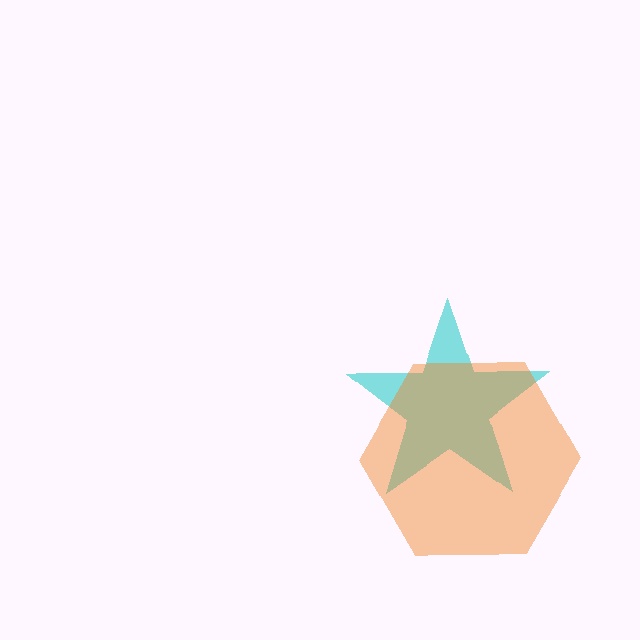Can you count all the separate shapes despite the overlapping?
Yes, there are 2 separate shapes.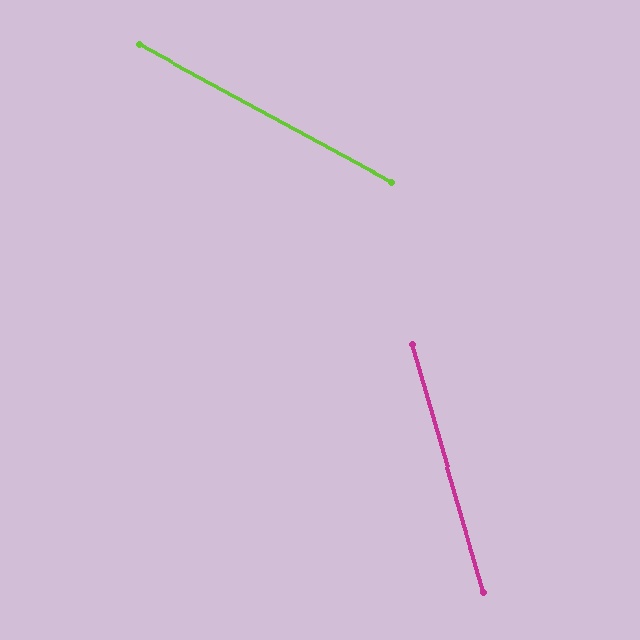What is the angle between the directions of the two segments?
Approximately 45 degrees.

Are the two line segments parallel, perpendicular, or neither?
Neither parallel nor perpendicular — they differ by about 45°.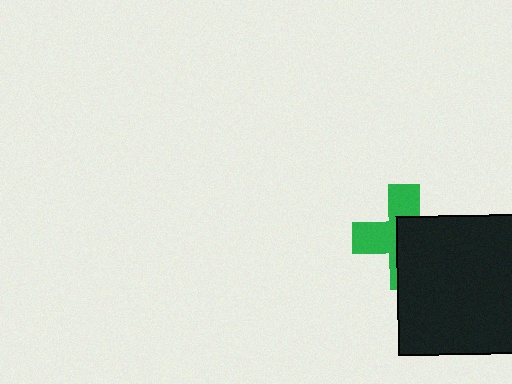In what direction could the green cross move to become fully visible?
The green cross could move toward the upper-left. That would shift it out from behind the black square entirely.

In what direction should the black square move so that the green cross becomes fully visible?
The black square should move toward the lower-right. That is the shortest direction to clear the overlap and leave the green cross fully visible.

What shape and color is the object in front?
The object in front is a black square.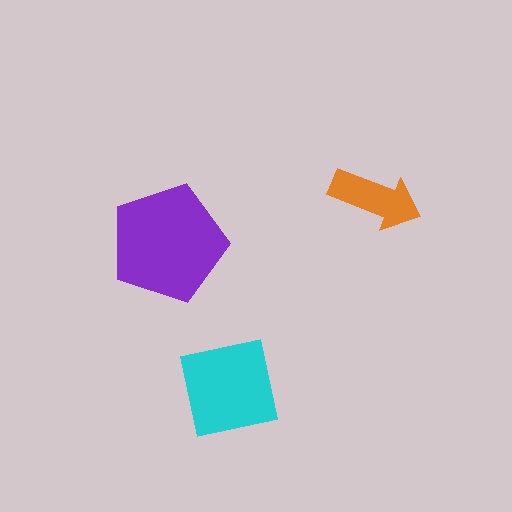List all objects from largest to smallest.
The purple pentagon, the cyan square, the orange arrow.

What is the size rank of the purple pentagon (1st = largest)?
1st.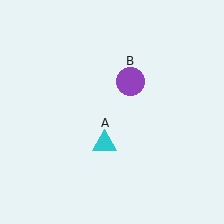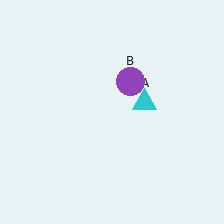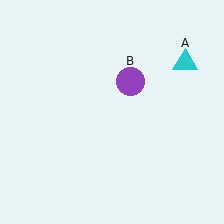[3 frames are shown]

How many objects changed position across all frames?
1 object changed position: cyan triangle (object A).